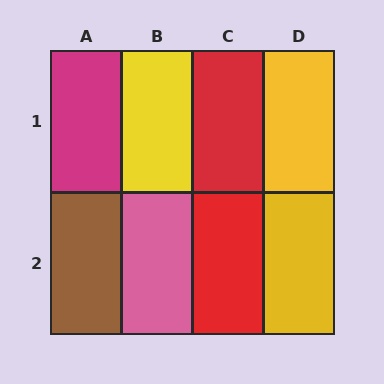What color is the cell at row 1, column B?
Yellow.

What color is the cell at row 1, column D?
Yellow.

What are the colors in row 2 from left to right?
Brown, pink, red, yellow.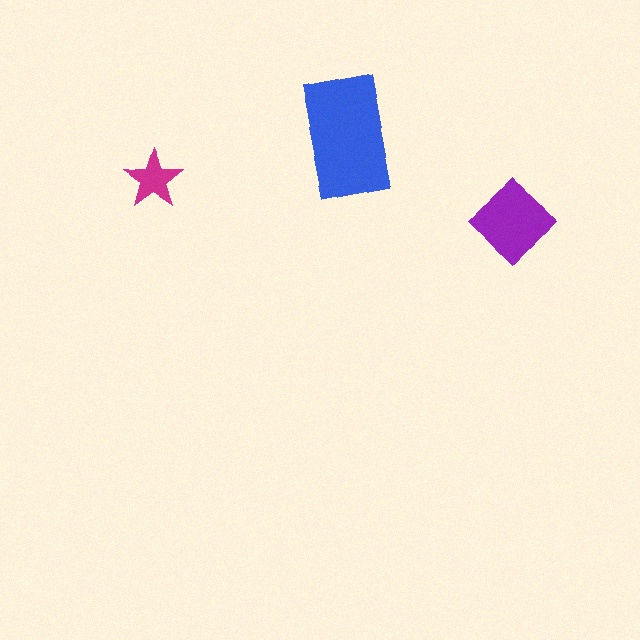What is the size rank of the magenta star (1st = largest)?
3rd.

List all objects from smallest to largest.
The magenta star, the purple diamond, the blue rectangle.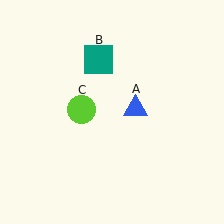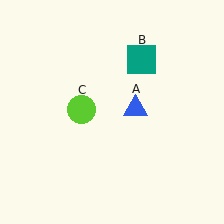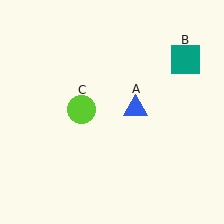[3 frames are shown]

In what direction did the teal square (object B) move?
The teal square (object B) moved right.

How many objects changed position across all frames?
1 object changed position: teal square (object B).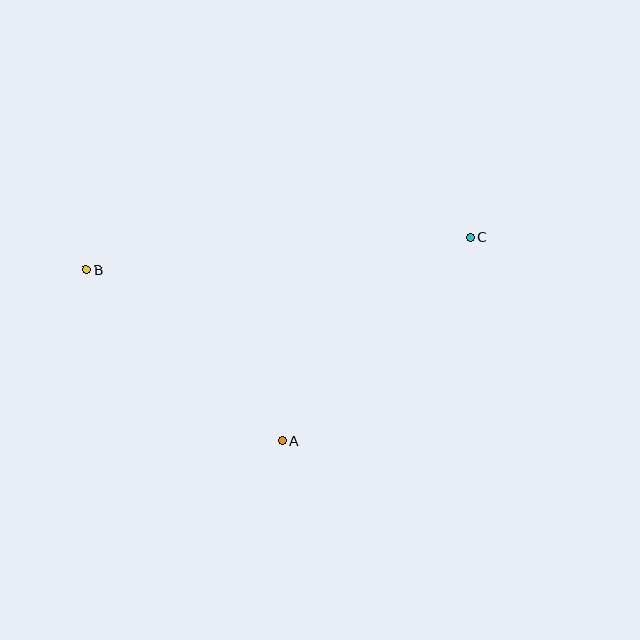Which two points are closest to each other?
Points A and B are closest to each other.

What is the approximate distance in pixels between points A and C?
The distance between A and C is approximately 276 pixels.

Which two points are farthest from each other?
Points B and C are farthest from each other.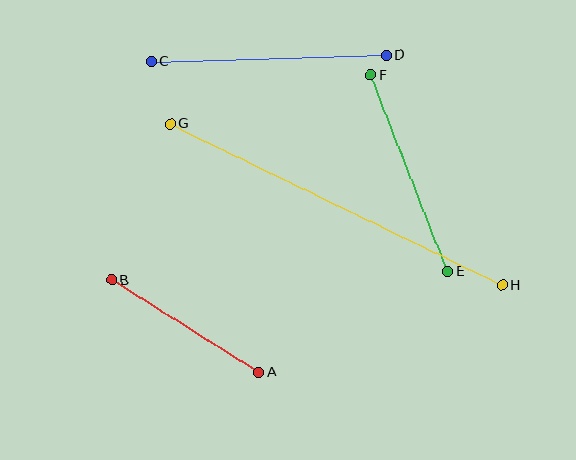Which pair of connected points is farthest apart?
Points G and H are farthest apart.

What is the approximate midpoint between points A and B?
The midpoint is at approximately (185, 326) pixels.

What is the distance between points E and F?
The distance is approximately 211 pixels.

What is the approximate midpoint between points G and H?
The midpoint is at approximately (336, 205) pixels.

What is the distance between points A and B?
The distance is approximately 174 pixels.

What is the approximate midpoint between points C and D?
The midpoint is at approximately (269, 58) pixels.